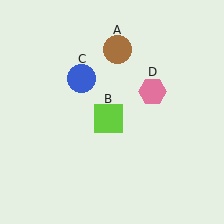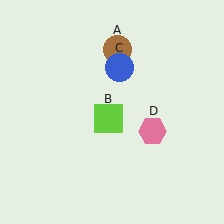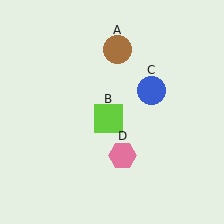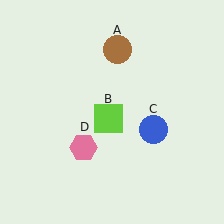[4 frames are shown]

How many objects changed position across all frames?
2 objects changed position: blue circle (object C), pink hexagon (object D).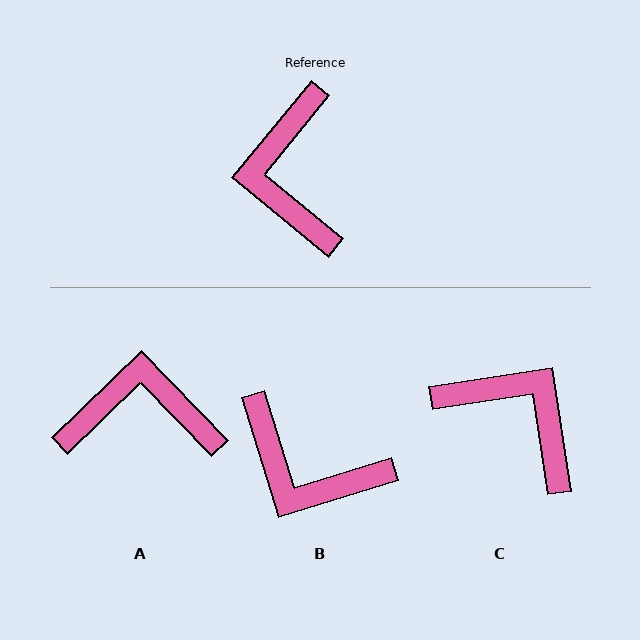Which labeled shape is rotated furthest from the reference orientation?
C, about 132 degrees away.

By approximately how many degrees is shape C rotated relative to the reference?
Approximately 132 degrees clockwise.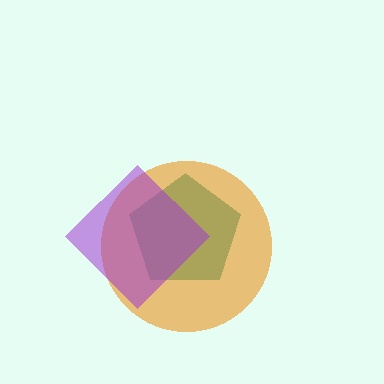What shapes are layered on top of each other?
The layered shapes are: a teal pentagon, an orange circle, a purple diamond.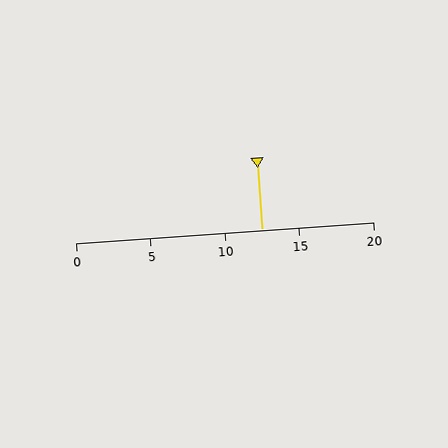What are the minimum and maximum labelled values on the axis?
The axis runs from 0 to 20.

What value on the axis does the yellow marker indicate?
The marker indicates approximately 12.5.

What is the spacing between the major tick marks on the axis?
The major ticks are spaced 5 apart.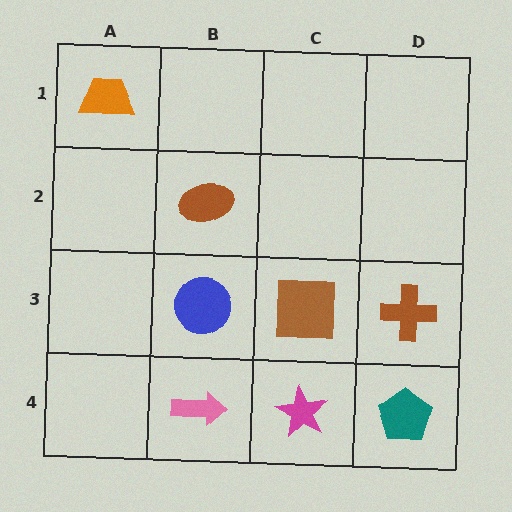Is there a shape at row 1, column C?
No, that cell is empty.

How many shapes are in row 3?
3 shapes.